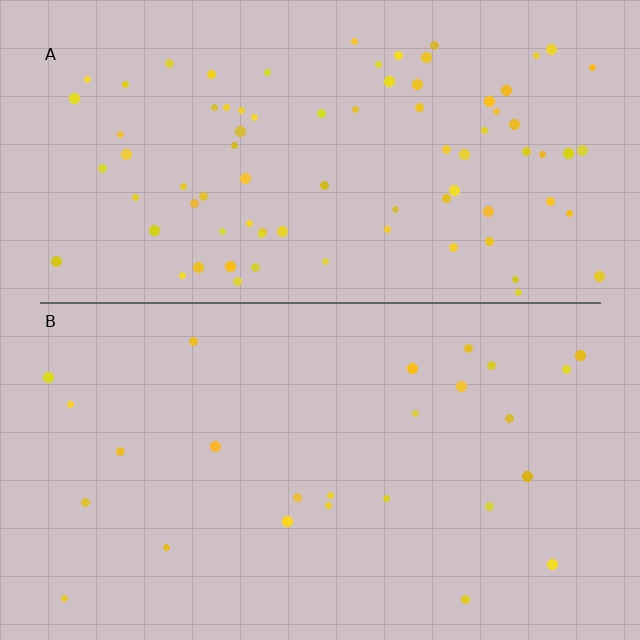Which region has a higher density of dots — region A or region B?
A (the top).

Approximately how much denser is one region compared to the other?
Approximately 3.2× — region A over region B.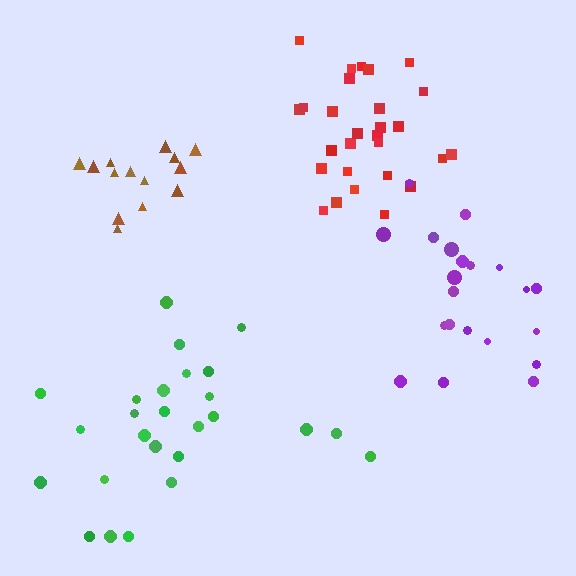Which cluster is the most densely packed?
Brown.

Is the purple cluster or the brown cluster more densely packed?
Brown.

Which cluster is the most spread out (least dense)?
Green.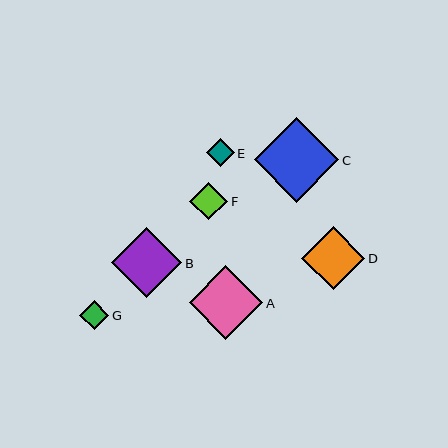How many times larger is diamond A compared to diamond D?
Diamond A is approximately 1.2 times the size of diamond D.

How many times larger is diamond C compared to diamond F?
Diamond C is approximately 2.2 times the size of diamond F.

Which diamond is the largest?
Diamond C is the largest with a size of approximately 85 pixels.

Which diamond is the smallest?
Diamond E is the smallest with a size of approximately 28 pixels.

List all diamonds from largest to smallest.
From largest to smallest: C, A, B, D, F, G, E.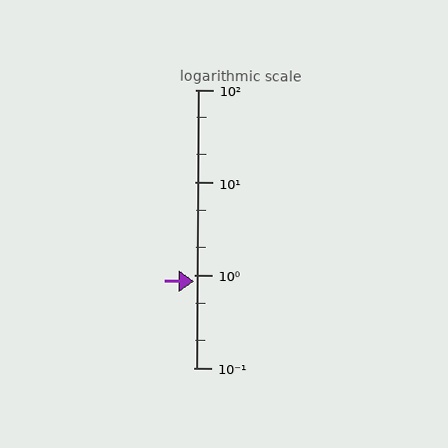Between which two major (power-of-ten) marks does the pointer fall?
The pointer is between 0.1 and 1.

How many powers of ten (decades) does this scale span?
The scale spans 3 decades, from 0.1 to 100.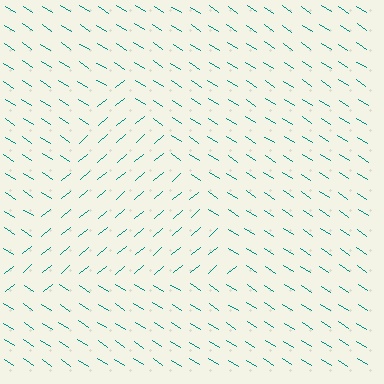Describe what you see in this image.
The image is filled with small teal line segments. A triangle region in the image has lines oriented differently from the surrounding lines, creating a visible texture boundary.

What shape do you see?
I see a triangle.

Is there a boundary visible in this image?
Yes, there is a texture boundary formed by a change in line orientation.